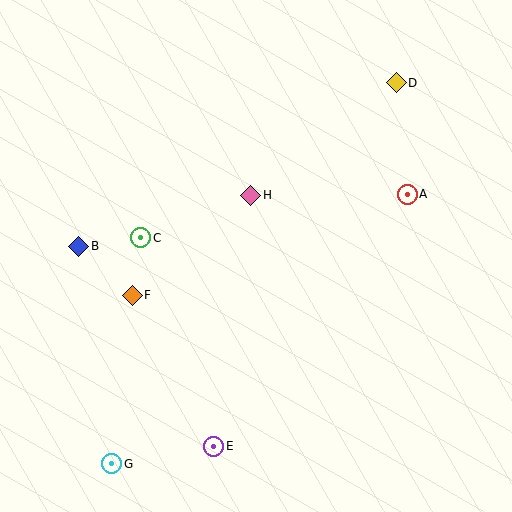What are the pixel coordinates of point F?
Point F is at (132, 295).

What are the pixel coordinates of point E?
Point E is at (214, 446).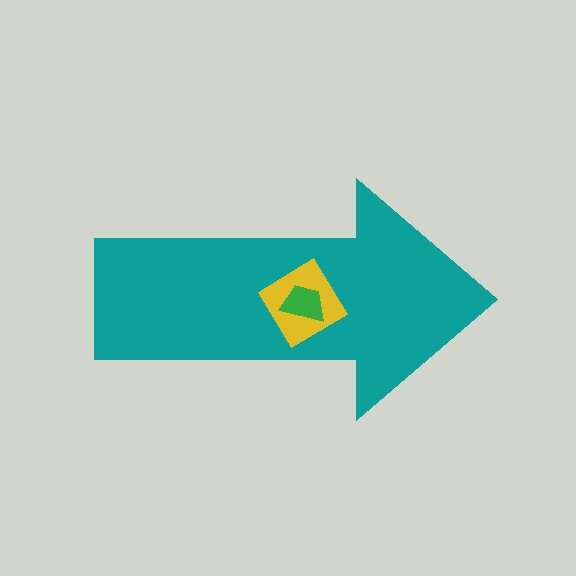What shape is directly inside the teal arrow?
The yellow diamond.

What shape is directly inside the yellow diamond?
The green trapezoid.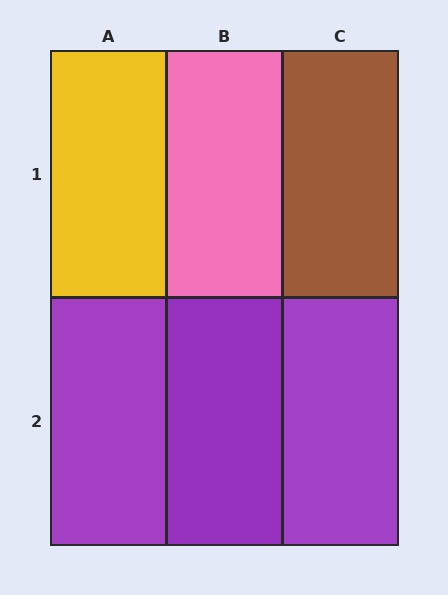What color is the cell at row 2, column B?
Purple.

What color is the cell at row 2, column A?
Purple.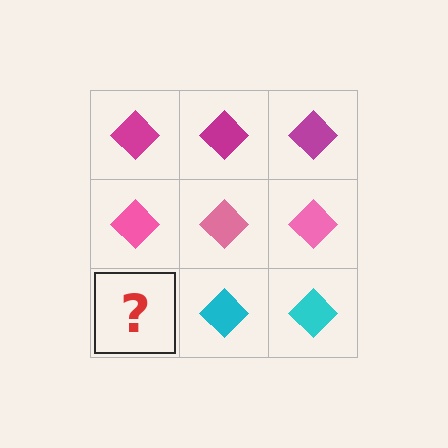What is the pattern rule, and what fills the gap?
The rule is that each row has a consistent color. The gap should be filled with a cyan diamond.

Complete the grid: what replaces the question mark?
The question mark should be replaced with a cyan diamond.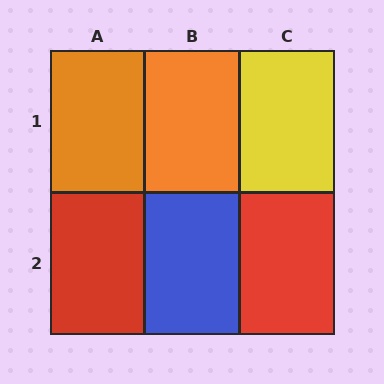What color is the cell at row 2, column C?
Red.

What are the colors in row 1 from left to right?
Orange, orange, yellow.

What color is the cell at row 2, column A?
Red.